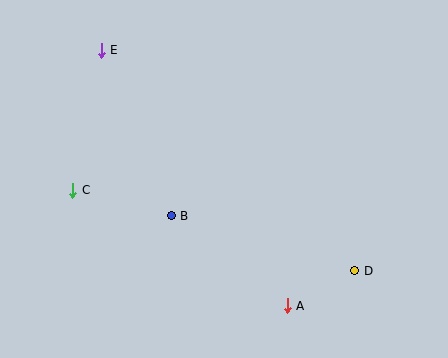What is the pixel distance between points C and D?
The distance between C and D is 294 pixels.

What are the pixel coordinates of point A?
Point A is at (287, 306).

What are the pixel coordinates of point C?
Point C is at (73, 190).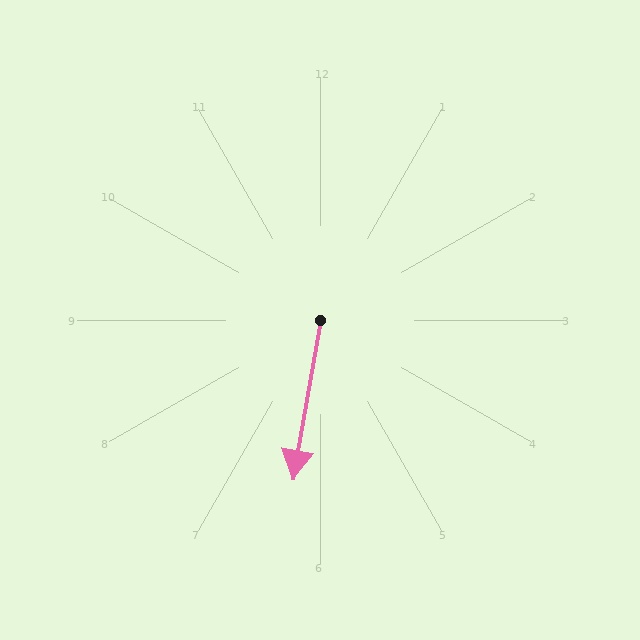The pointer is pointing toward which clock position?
Roughly 6 o'clock.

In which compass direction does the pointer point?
South.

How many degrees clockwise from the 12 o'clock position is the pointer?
Approximately 190 degrees.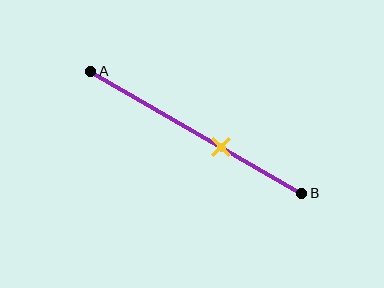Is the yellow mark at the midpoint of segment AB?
No, the mark is at about 60% from A, not at the 50% midpoint.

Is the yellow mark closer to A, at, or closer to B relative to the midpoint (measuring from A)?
The yellow mark is closer to point B than the midpoint of segment AB.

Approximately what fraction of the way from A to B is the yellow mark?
The yellow mark is approximately 60% of the way from A to B.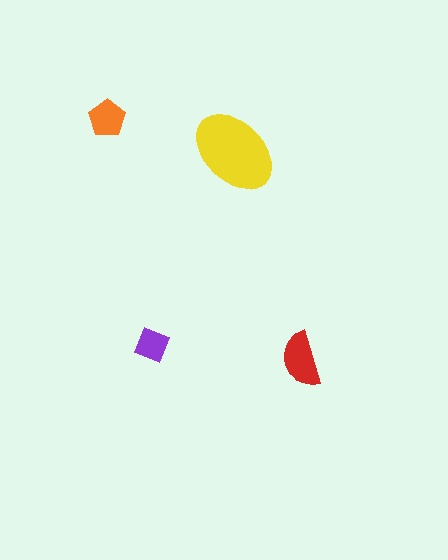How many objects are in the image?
There are 4 objects in the image.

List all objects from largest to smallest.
The yellow ellipse, the red semicircle, the orange pentagon, the purple square.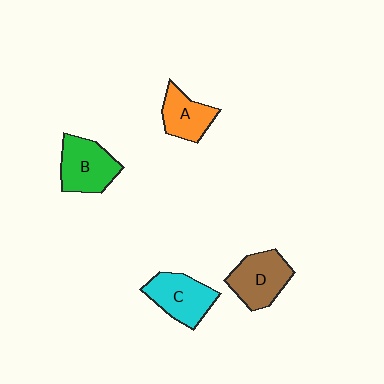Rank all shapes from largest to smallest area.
From largest to smallest: B (green), D (brown), C (cyan), A (orange).